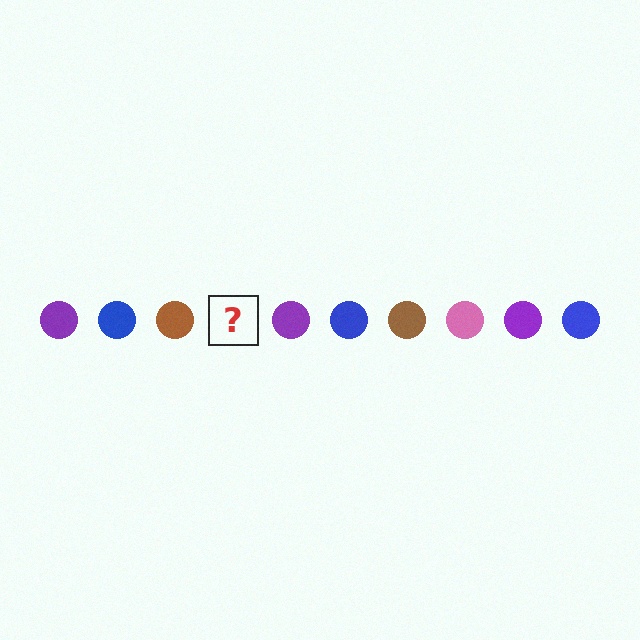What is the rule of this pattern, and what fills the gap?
The rule is that the pattern cycles through purple, blue, brown, pink circles. The gap should be filled with a pink circle.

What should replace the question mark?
The question mark should be replaced with a pink circle.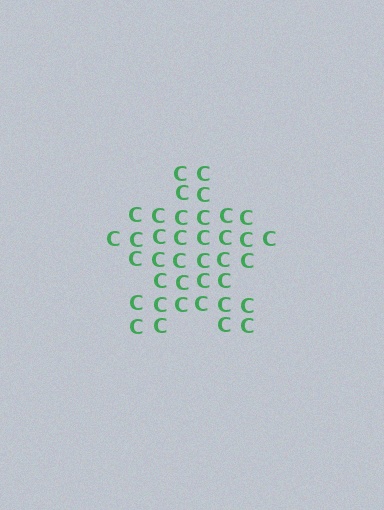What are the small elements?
The small elements are letter C's.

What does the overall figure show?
The overall figure shows a star.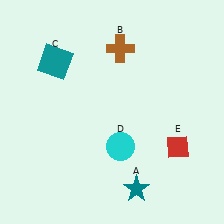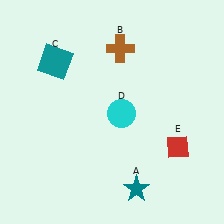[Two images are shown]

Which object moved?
The cyan circle (D) moved up.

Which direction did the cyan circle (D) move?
The cyan circle (D) moved up.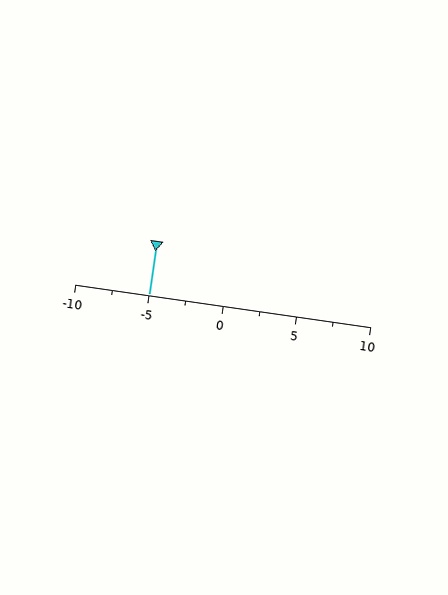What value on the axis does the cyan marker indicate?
The marker indicates approximately -5.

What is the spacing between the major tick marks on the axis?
The major ticks are spaced 5 apart.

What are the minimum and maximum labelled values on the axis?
The axis runs from -10 to 10.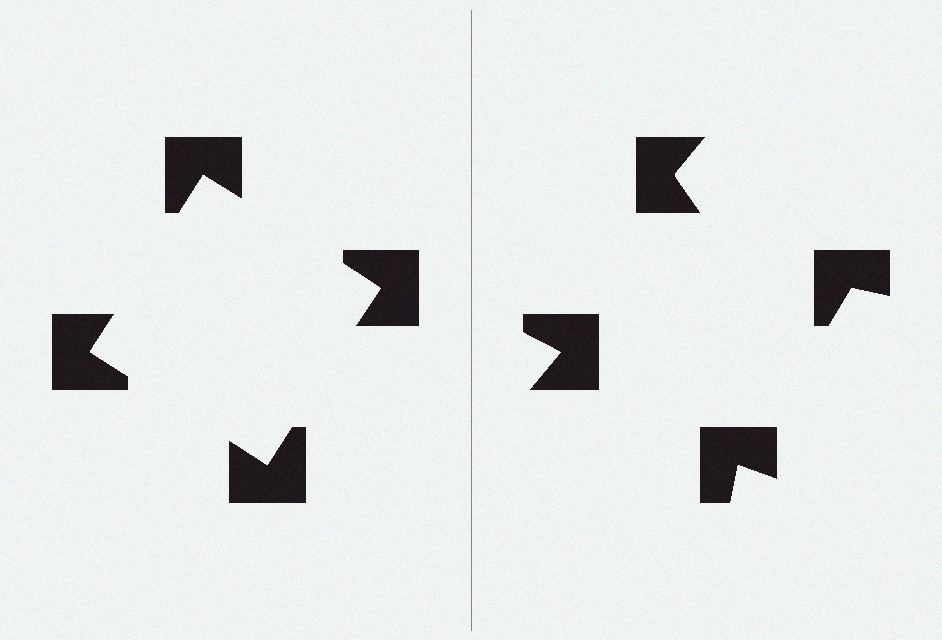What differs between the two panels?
The notched squares are positioned identically on both sides; only the wedge orientations differ. On the left they align to a square; on the right they are misaligned.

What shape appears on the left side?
An illusory square.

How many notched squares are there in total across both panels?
8 — 4 on each side.